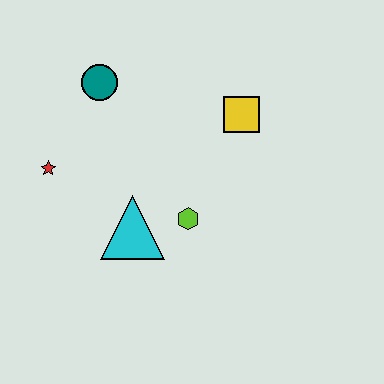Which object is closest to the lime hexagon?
The cyan triangle is closest to the lime hexagon.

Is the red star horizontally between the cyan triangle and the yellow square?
No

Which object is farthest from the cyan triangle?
The yellow square is farthest from the cyan triangle.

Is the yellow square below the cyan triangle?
No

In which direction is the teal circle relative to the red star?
The teal circle is above the red star.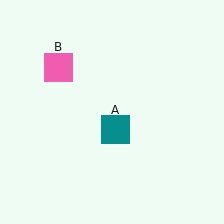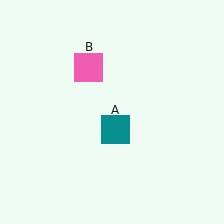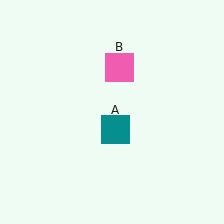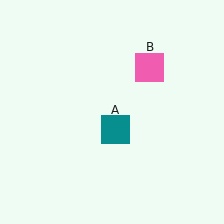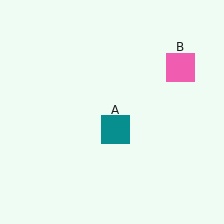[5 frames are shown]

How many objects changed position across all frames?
1 object changed position: pink square (object B).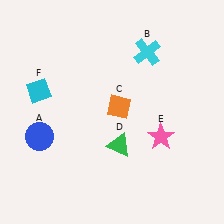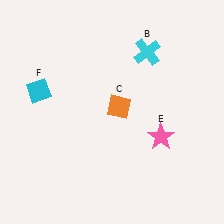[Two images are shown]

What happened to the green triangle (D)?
The green triangle (D) was removed in Image 2. It was in the bottom-right area of Image 1.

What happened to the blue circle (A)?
The blue circle (A) was removed in Image 2. It was in the bottom-left area of Image 1.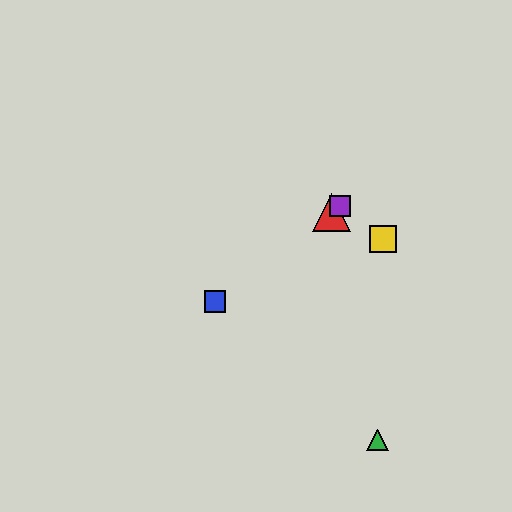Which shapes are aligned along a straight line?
The red triangle, the blue square, the purple square are aligned along a straight line.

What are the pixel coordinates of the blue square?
The blue square is at (215, 301).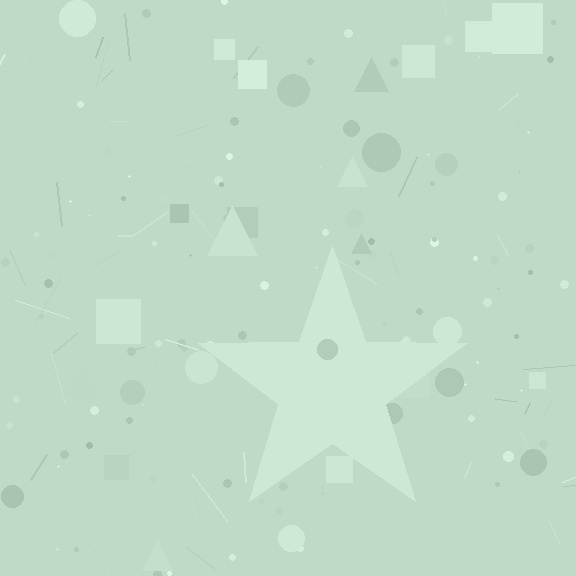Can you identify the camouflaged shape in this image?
The camouflaged shape is a star.